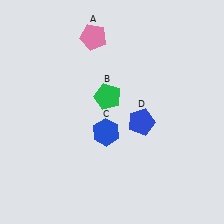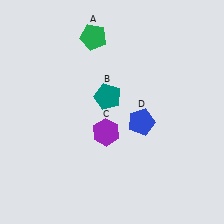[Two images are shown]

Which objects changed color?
A changed from pink to green. B changed from green to teal. C changed from blue to purple.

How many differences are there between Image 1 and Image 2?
There are 3 differences between the two images.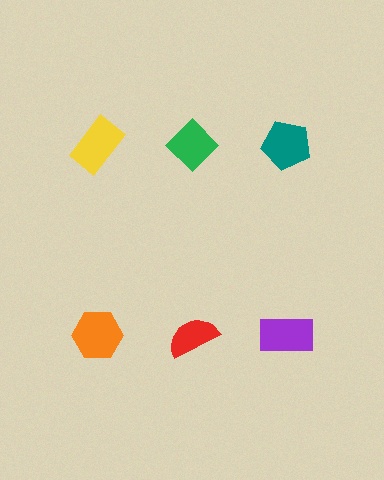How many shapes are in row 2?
3 shapes.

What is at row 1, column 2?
A green diamond.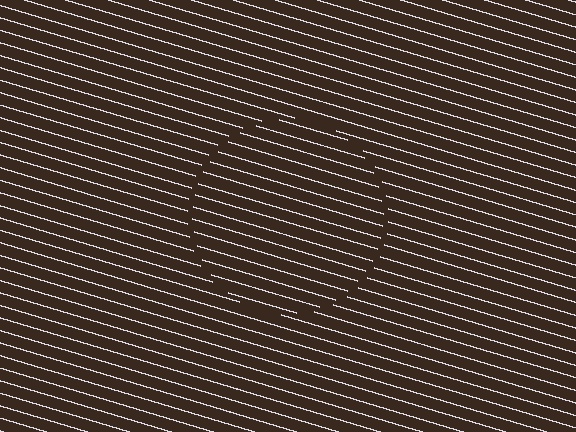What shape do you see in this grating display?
An illusory circle. The interior of the shape contains the same grating, shifted by half a period — the contour is defined by the phase discontinuity where line-ends from the inner and outer gratings abut.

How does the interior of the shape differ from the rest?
The interior of the shape contains the same grating, shifted by half a period — the contour is defined by the phase discontinuity where line-ends from the inner and outer gratings abut.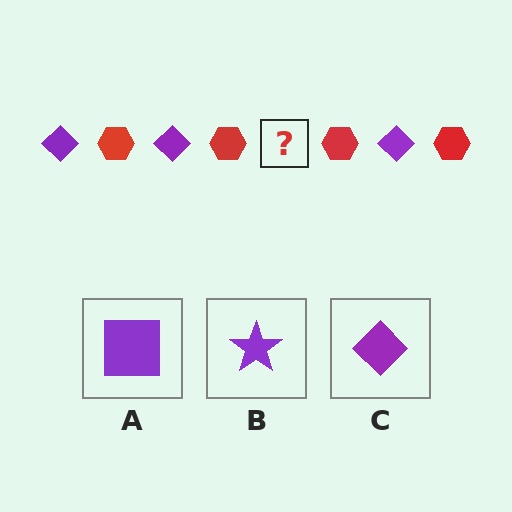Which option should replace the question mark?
Option C.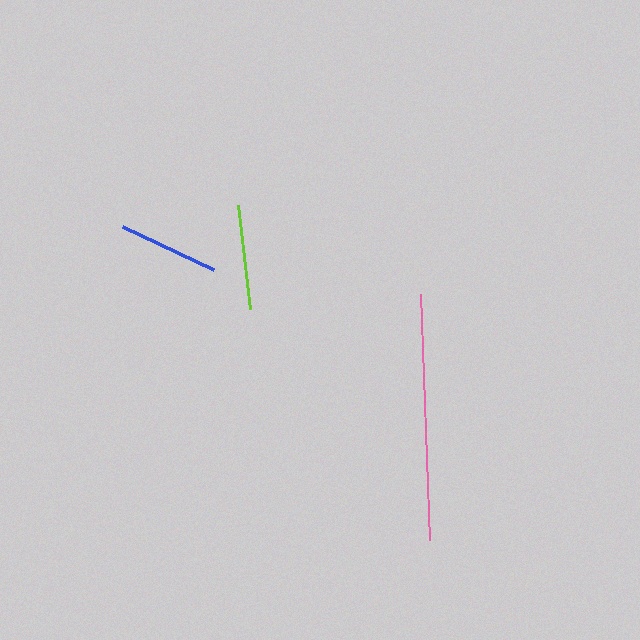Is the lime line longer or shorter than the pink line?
The pink line is longer than the lime line.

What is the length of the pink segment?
The pink segment is approximately 246 pixels long.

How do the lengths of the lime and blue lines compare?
The lime and blue lines are approximately the same length.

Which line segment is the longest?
The pink line is the longest at approximately 246 pixels.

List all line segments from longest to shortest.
From longest to shortest: pink, lime, blue.